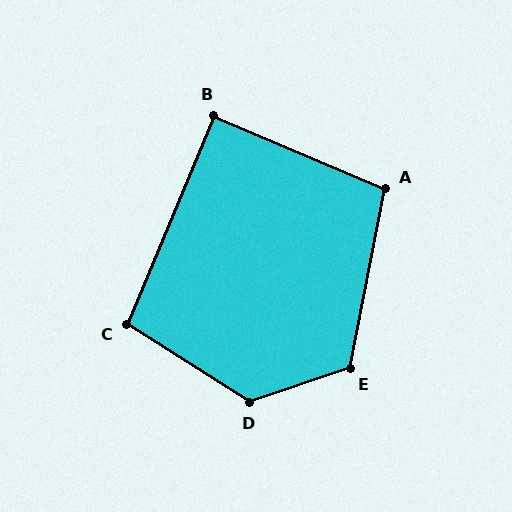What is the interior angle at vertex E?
Approximately 120 degrees (obtuse).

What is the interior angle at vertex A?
Approximately 102 degrees (obtuse).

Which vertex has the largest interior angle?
D, at approximately 129 degrees.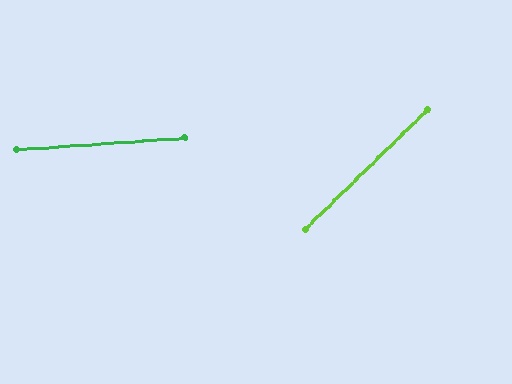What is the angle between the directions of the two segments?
Approximately 40 degrees.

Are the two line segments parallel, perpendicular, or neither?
Neither parallel nor perpendicular — they differ by about 40°.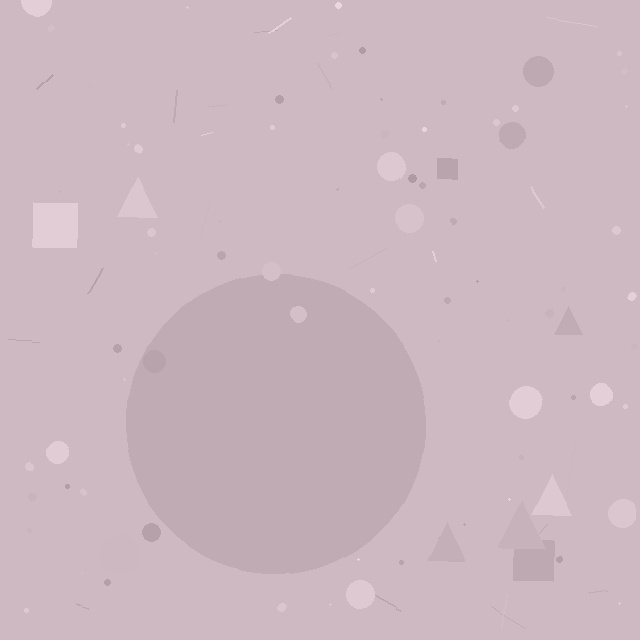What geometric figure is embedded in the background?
A circle is embedded in the background.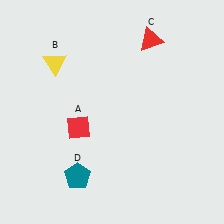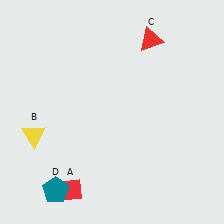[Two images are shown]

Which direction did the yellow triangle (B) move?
The yellow triangle (B) moved down.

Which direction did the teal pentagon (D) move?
The teal pentagon (D) moved left.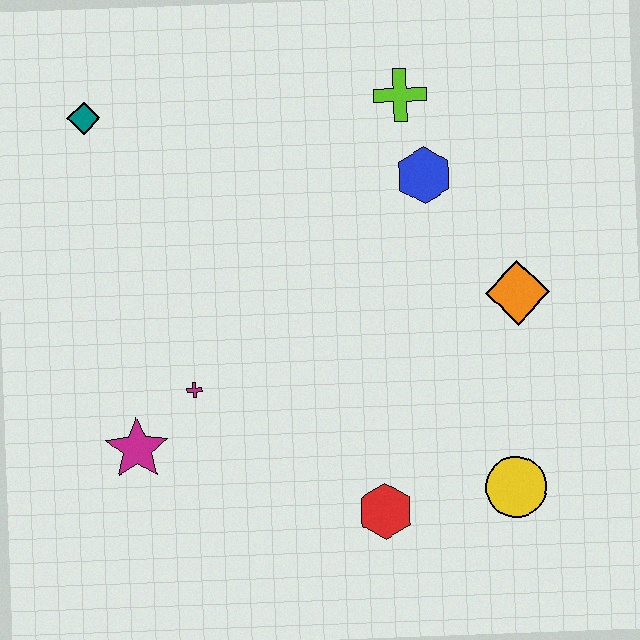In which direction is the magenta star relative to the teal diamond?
The magenta star is below the teal diamond.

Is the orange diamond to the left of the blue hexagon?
No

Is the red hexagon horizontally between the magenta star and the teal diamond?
No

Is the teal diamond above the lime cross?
No